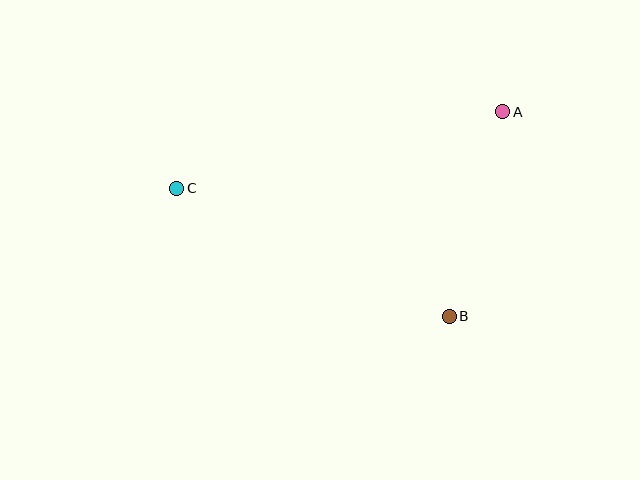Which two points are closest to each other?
Points A and B are closest to each other.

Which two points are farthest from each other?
Points A and C are farthest from each other.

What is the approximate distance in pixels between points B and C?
The distance between B and C is approximately 301 pixels.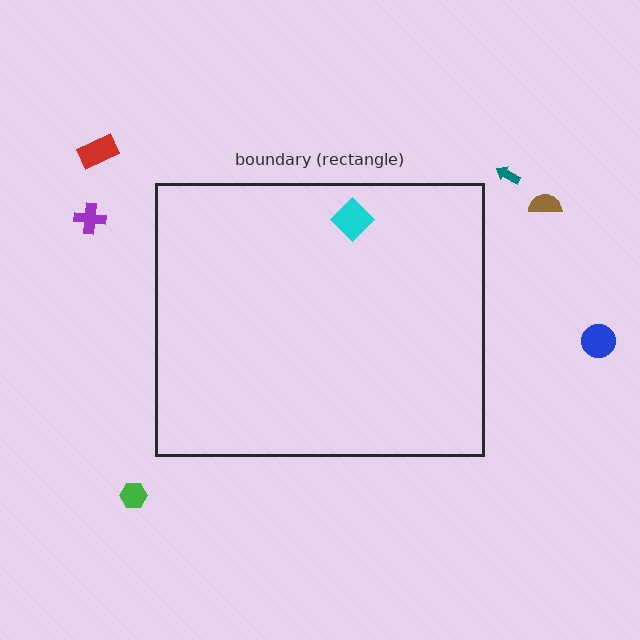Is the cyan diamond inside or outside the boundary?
Inside.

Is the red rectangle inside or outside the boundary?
Outside.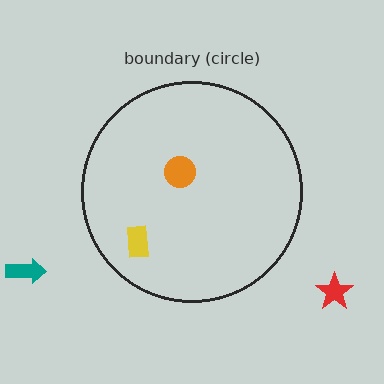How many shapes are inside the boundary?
2 inside, 2 outside.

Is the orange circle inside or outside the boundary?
Inside.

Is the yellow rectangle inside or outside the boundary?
Inside.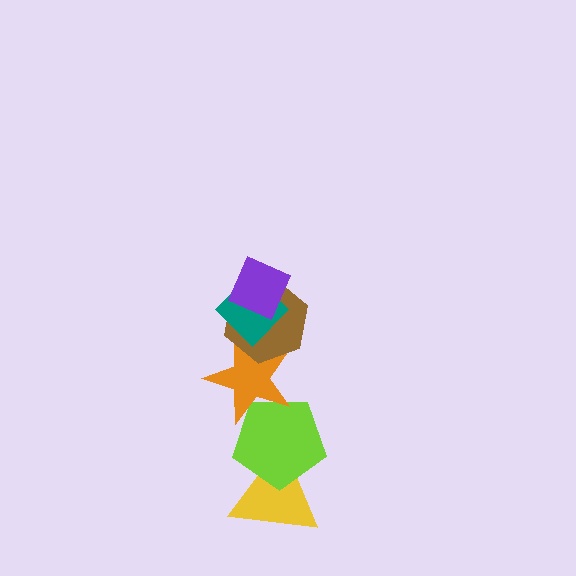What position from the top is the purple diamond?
The purple diamond is 1st from the top.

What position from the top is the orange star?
The orange star is 4th from the top.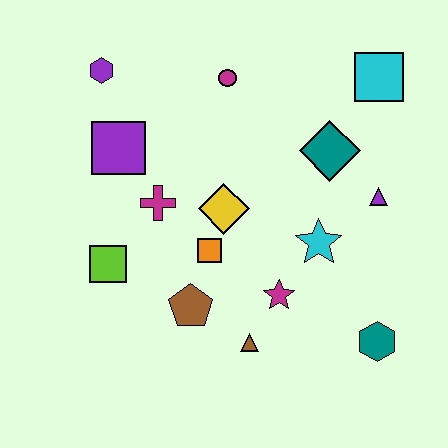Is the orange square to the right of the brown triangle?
No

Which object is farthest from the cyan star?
The purple hexagon is farthest from the cyan star.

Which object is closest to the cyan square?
The teal diamond is closest to the cyan square.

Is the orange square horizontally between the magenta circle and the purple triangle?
No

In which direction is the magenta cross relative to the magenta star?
The magenta cross is to the left of the magenta star.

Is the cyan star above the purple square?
No